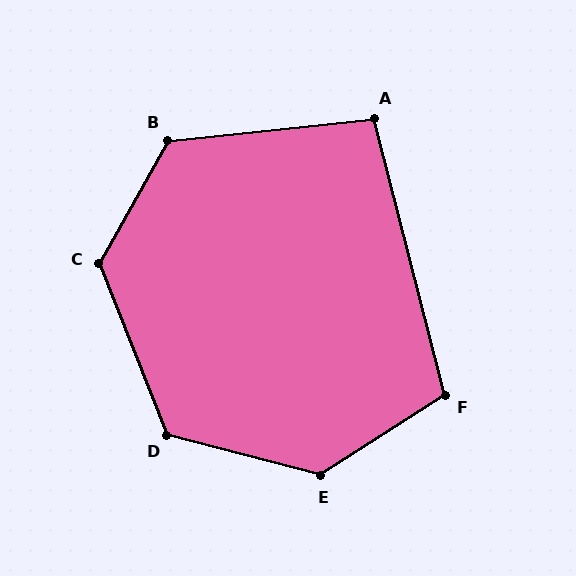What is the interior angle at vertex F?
Approximately 108 degrees (obtuse).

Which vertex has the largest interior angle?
E, at approximately 133 degrees.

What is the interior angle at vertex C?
Approximately 129 degrees (obtuse).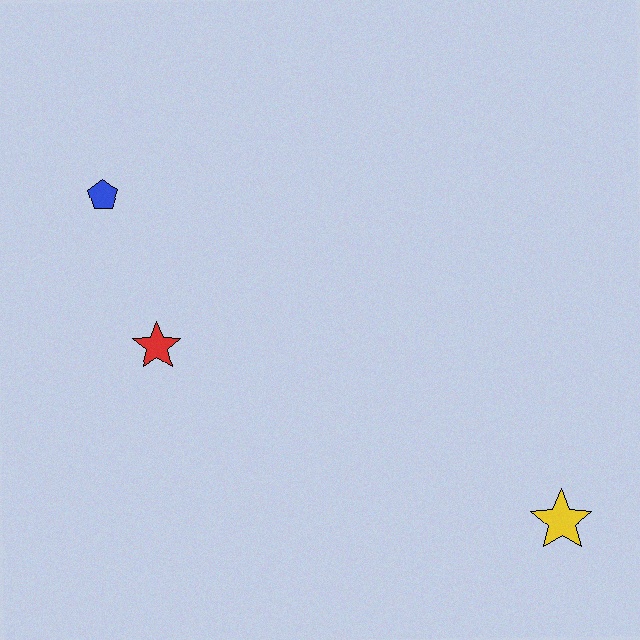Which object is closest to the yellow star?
The red star is closest to the yellow star.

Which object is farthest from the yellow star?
The blue pentagon is farthest from the yellow star.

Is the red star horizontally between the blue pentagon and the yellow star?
Yes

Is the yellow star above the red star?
No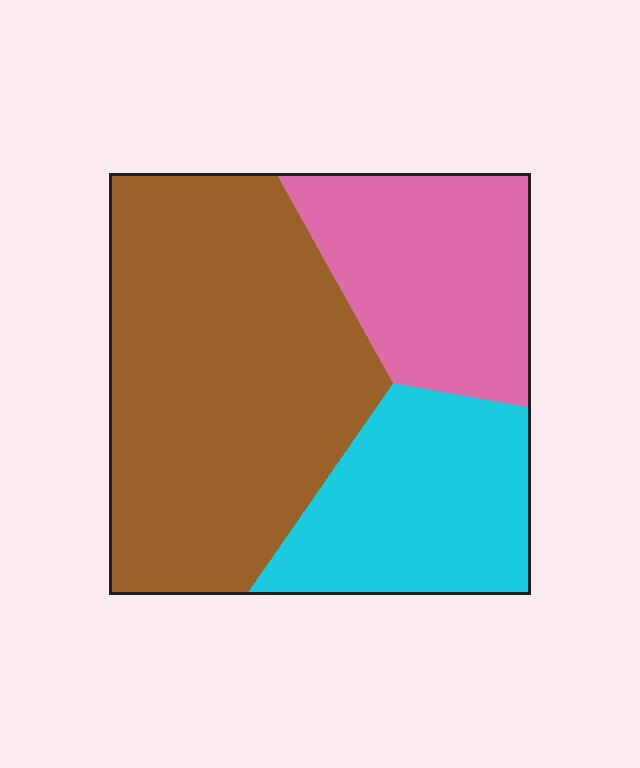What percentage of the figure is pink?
Pink covers 24% of the figure.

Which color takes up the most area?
Brown, at roughly 50%.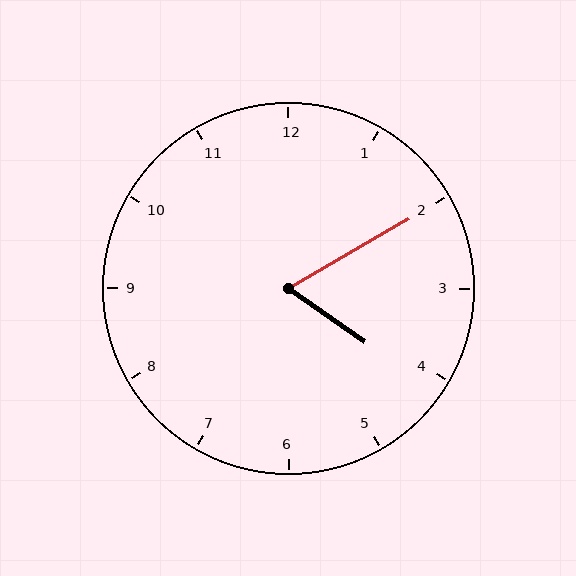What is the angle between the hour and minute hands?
Approximately 65 degrees.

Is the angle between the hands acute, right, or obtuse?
It is acute.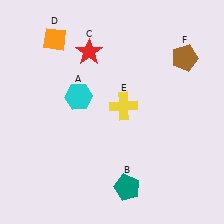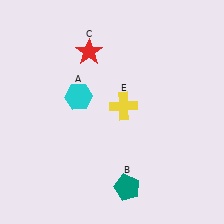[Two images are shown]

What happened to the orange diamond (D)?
The orange diamond (D) was removed in Image 2. It was in the top-left area of Image 1.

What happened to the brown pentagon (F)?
The brown pentagon (F) was removed in Image 2. It was in the top-right area of Image 1.